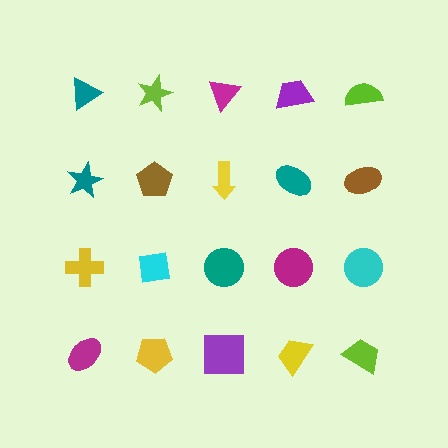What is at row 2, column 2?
A brown pentagon.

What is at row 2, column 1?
A teal star.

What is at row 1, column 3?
A magenta triangle.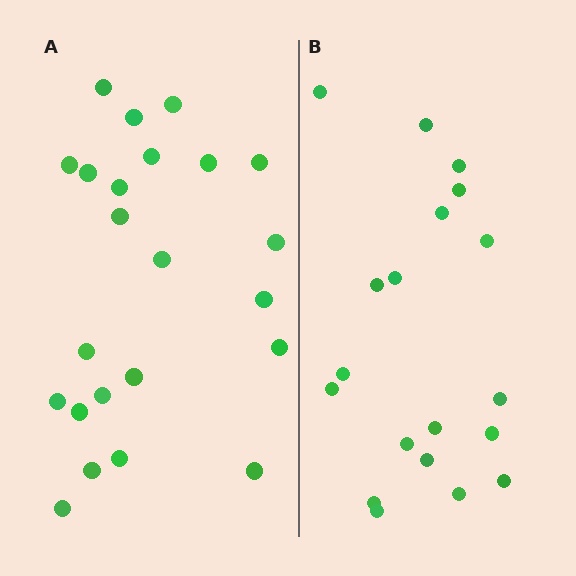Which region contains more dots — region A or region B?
Region A (the left region) has more dots.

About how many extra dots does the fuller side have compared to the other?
Region A has about 4 more dots than region B.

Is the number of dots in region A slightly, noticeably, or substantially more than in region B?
Region A has only slightly more — the two regions are fairly close. The ratio is roughly 1.2 to 1.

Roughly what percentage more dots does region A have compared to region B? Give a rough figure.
About 20% more.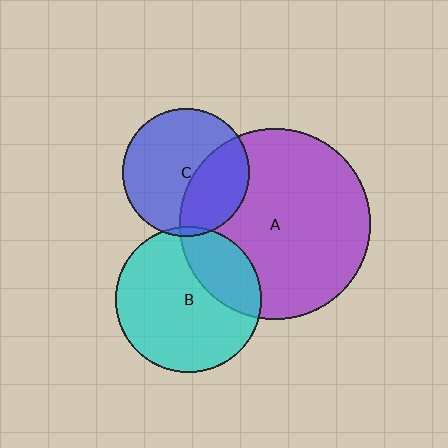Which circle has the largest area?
Circle A (purple).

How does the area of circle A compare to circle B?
Approximately 1.7 times.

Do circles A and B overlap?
Yes.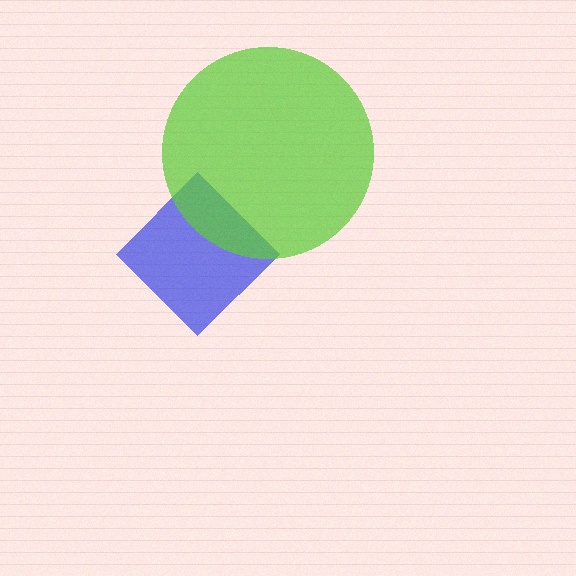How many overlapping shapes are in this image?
There are 2 overlapping shapes in the image.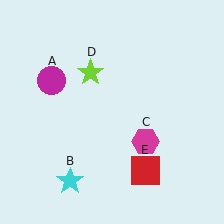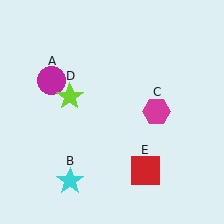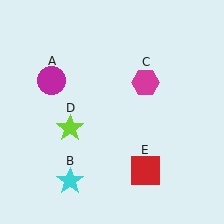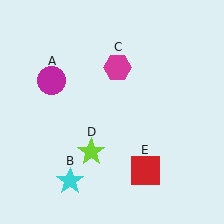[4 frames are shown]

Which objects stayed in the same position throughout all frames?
Magenta circle (object A) and cyan star (object B) and red square (object E) remained stationary.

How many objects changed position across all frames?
2 objects changed position: magenta hexagon (object C), lime star (object D).